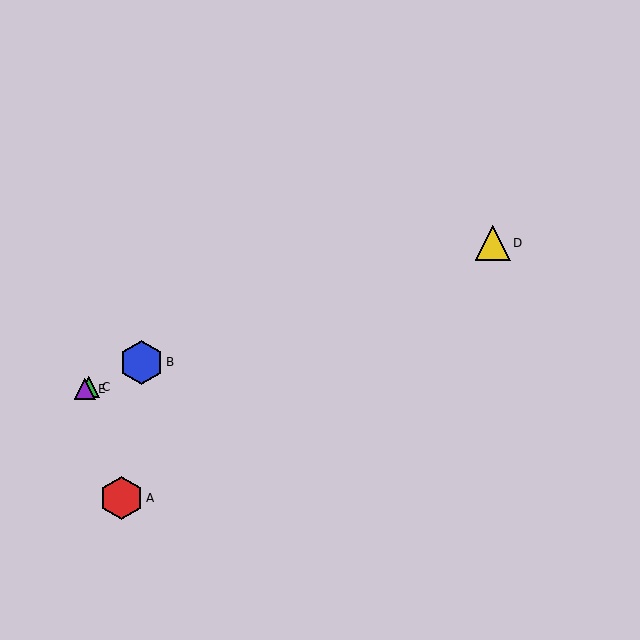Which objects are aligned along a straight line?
Objects B, C, E are aligned along a straight line.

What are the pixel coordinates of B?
Object B is at (141, 362).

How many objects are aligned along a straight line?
3 objects (B, C, E) are aligned along a straight line.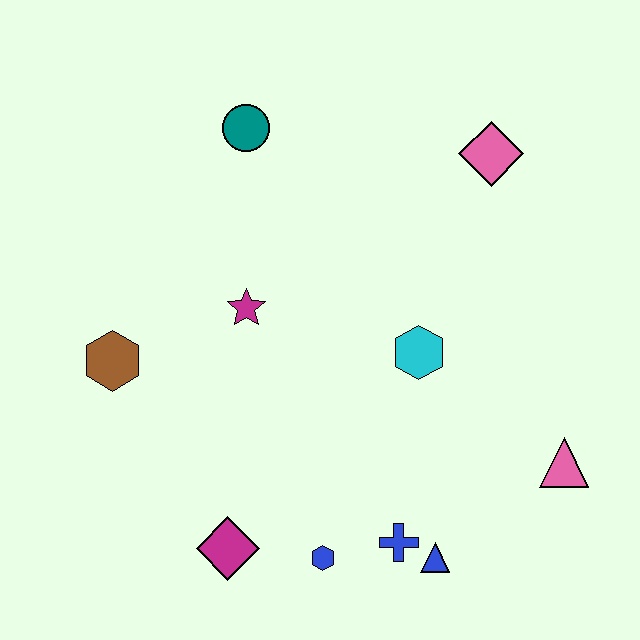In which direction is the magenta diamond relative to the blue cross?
The magenta diamond is to the left of the blue cross.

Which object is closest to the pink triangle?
The blue triangle is closest to the pink triangle.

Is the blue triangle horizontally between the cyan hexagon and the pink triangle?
Yes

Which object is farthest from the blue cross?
The teal circle is farthest from the blue cross.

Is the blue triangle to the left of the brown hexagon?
No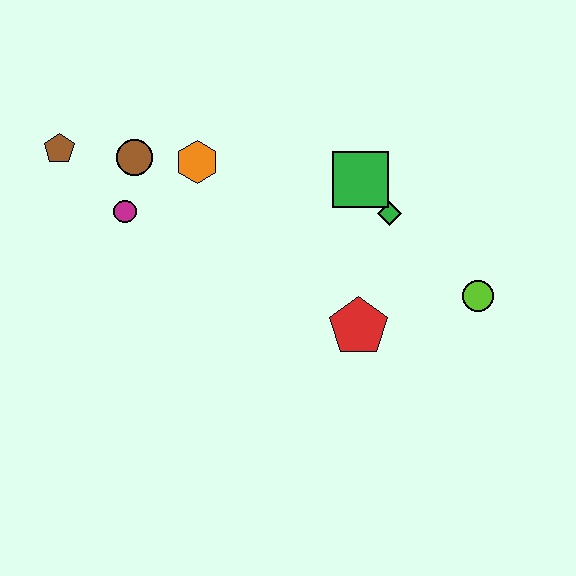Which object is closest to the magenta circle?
The brown circle is closest to the magenta circle.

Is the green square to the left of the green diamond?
Yes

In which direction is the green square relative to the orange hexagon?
The green square is to the right of the orange hexagon.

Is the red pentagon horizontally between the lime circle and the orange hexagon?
Yes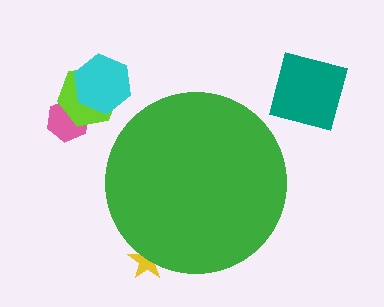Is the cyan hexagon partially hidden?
No, the cyan hexagon is fully visible.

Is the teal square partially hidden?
No, the teal square is fully visible.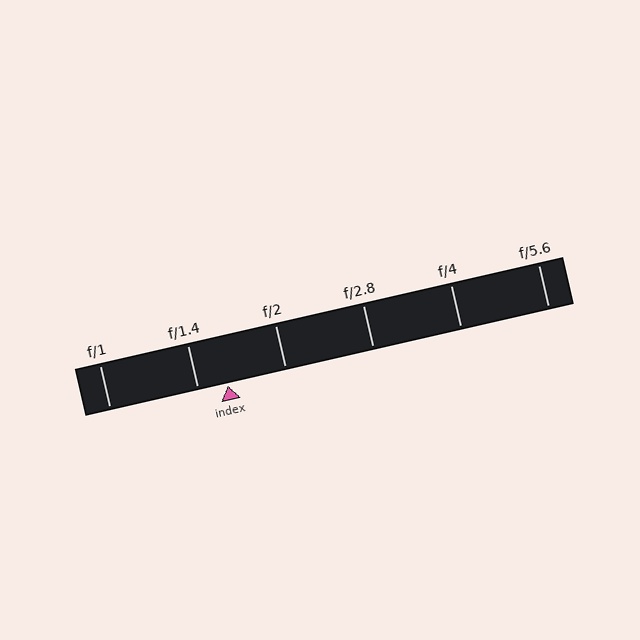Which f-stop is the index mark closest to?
The index mark is closest to f/1.4.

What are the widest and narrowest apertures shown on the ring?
The widest aperture shown is f/1 and the narrowest is f/5.6.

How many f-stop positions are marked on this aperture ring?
There are 6 f-stop positions marked.